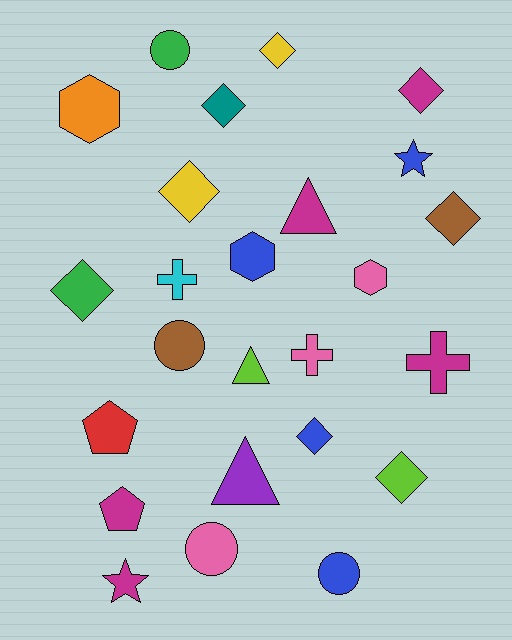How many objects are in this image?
There are 25 objects.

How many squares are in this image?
There are no squares.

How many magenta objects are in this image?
There are 5 magenta objects.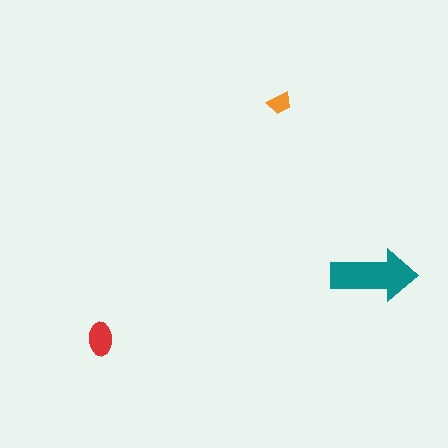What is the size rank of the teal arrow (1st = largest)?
1st.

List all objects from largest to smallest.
The teal arrow, the red ellipse, the orange trapezoid.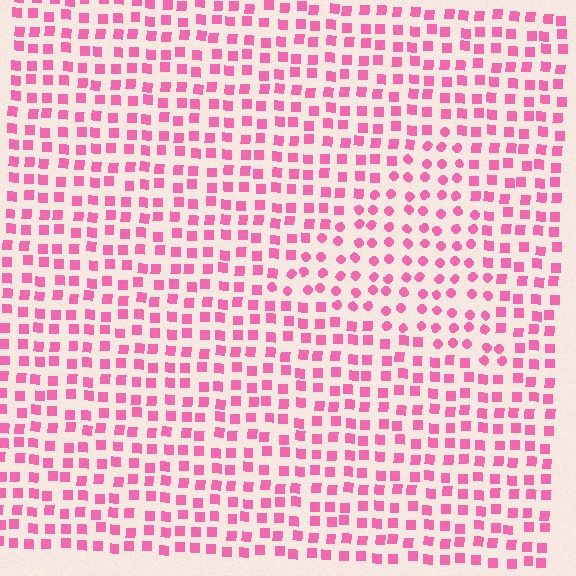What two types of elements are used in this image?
The image uses circles inside the triangle region and squares outside it.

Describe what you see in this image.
The image is filled with small pink elements arranged in a uniform grid. A triangle-shaped region contains circles, while the surrounding area contains squares. The boundary is defined purely by the change in element shape.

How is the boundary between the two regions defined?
The boundary is defined by a change in element shape: circles inside vs. squares outside. All elements share the same color and spacing.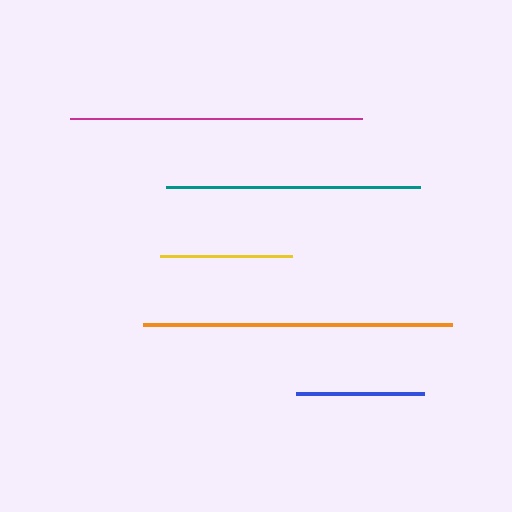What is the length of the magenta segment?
The magenta segment is approximately 292 pixels long.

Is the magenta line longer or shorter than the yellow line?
The magenta line is longer than the yellow line.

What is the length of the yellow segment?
The yellow segment is approximately 132 pixels long.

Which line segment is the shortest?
The blue line is the shortest at approximately 127 pixels.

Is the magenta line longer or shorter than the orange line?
The orange line is longer than the magenta line.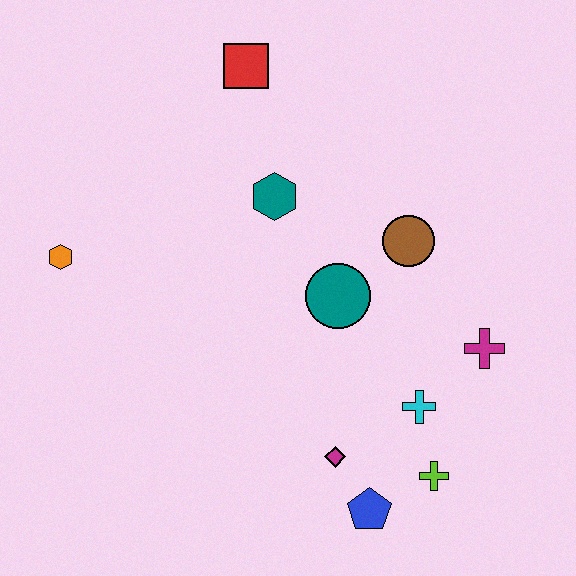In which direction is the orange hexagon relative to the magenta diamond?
The orange hexagon is to the left of the magenta diamond.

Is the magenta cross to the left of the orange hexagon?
No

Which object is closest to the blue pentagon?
The magenta diamond is closest to the blue pentagon.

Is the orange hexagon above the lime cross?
Yes